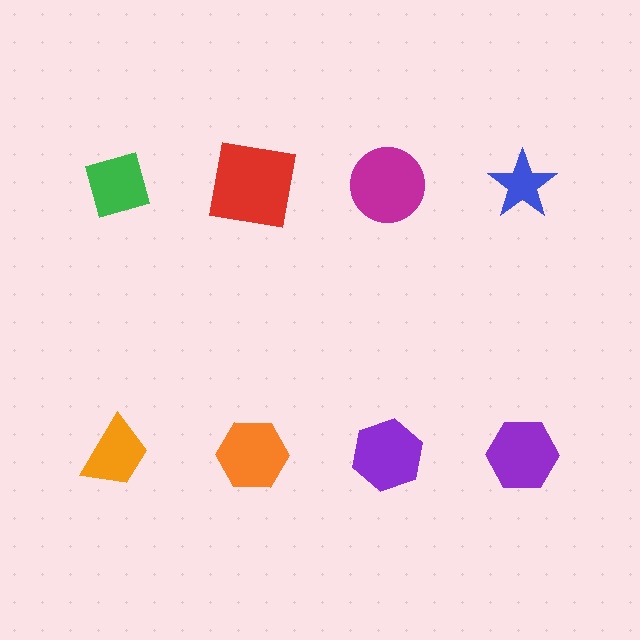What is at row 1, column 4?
A blue star.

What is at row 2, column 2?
An orange hexagon.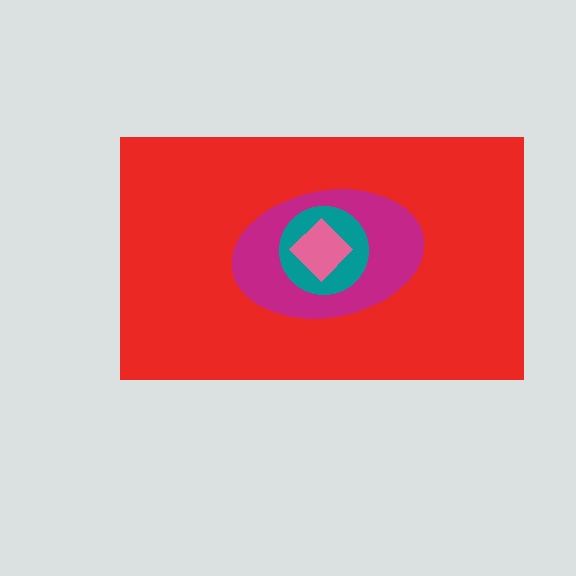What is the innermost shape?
The pink diamond.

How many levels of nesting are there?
4.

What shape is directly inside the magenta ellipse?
The teal circle.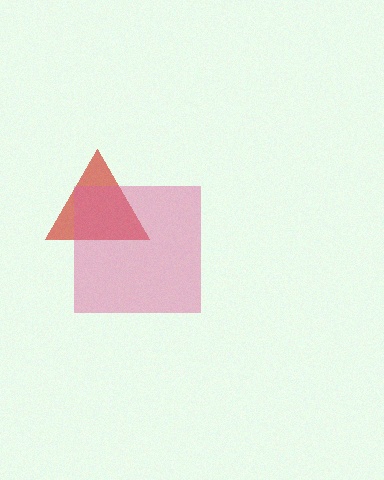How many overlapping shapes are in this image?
There are 2 overlapping shapes in the image.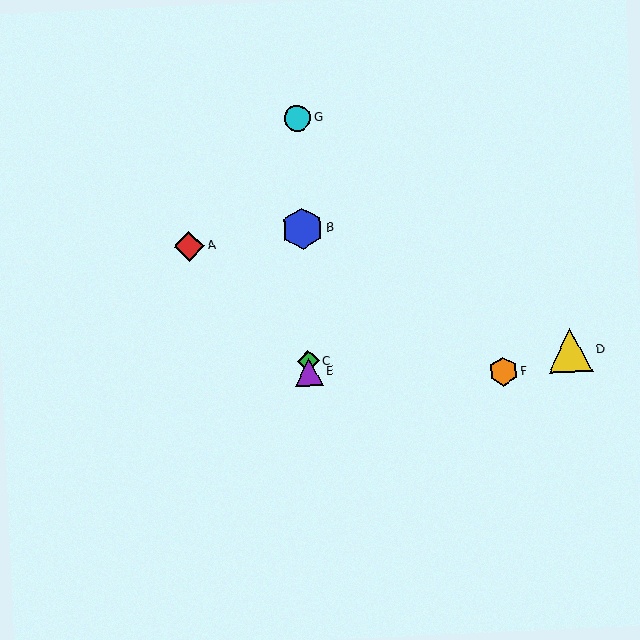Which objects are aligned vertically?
Objects B, C, E, G are aligned vertically.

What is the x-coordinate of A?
Object A is at x≈189.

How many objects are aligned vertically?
4 objects (B, C, E, G) are aligned vertically.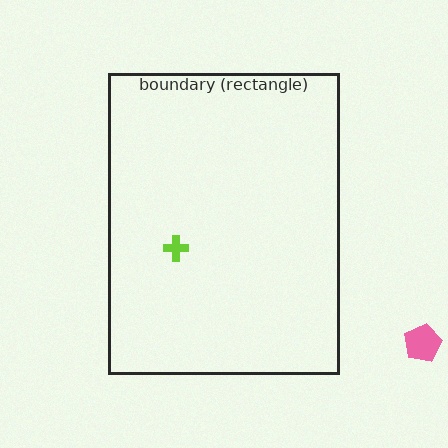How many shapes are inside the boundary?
1 inside, 1 outside.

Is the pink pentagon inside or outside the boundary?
Outside.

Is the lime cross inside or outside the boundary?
Inside.